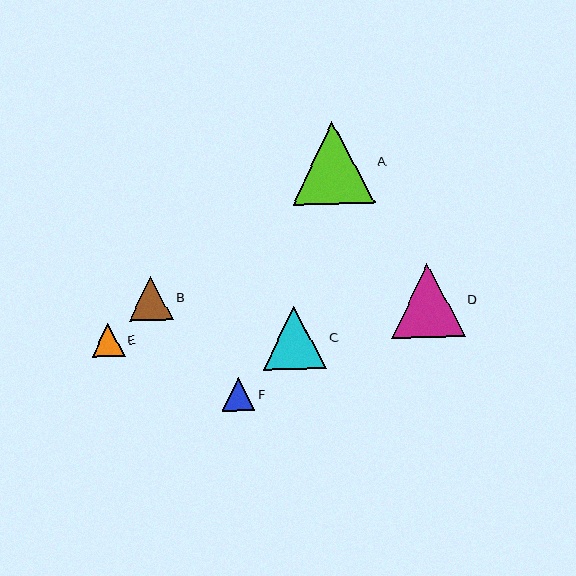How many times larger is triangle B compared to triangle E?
Triangle B is approximately 1.4 times the size of triangle E.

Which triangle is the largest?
Triangle A is the largest with a size of approximately 82 pixels.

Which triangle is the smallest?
Triangle E is the smallest with a size of approximately 32 pixels.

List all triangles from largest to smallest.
From largest to smallest: A, D, C, B, F, E.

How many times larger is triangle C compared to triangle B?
Triangle C is approximately 1.4 times the size of triangle B.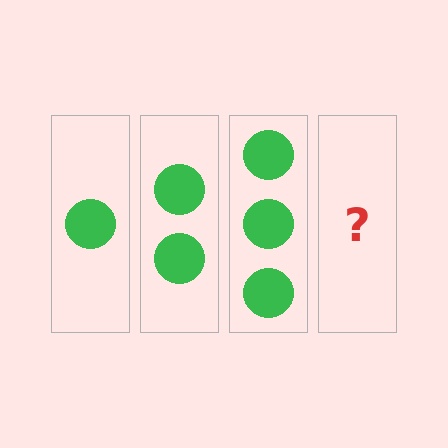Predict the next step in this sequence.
The next step is 4 circles.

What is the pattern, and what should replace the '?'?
The pattern is that each step adds one more circle. The '?' should be 4 circles.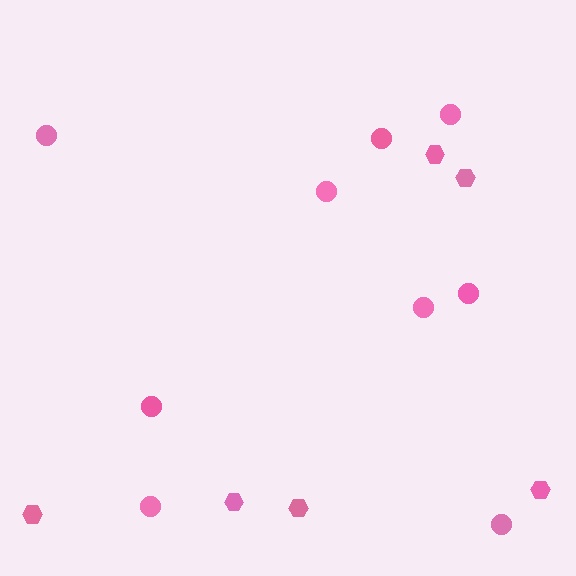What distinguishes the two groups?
There are 2 groups: one group of hexagons (6) and one group of circles (9).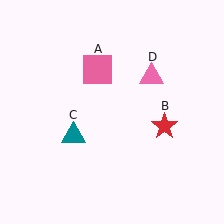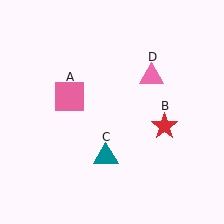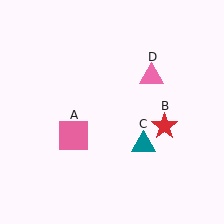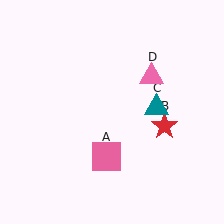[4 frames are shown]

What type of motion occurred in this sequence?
The pink square (object A), teal triangle (object C) rotated counterclockwise around the center of the scene.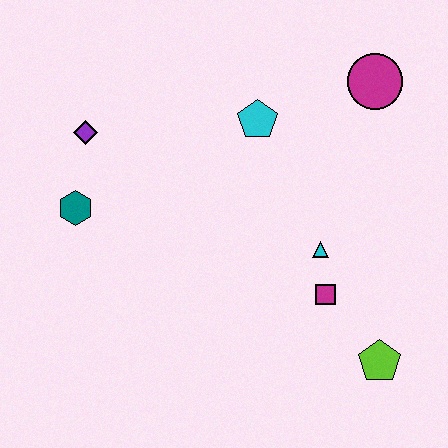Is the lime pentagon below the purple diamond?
Yes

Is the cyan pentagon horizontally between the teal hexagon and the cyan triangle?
Yes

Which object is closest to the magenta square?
The cyan triangle is closest to the magenta square.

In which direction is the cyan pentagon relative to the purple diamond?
The cyan pentagon is to the right of the purple diamond.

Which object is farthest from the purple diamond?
The lime pentagon is farthest from the purple diamond.